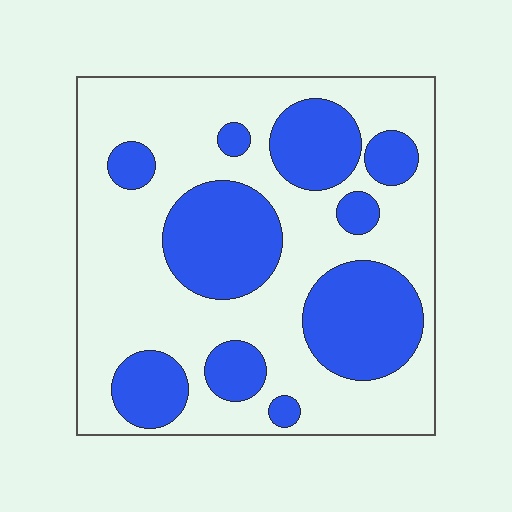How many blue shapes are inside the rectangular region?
10.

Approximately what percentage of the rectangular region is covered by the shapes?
Approximately 35%.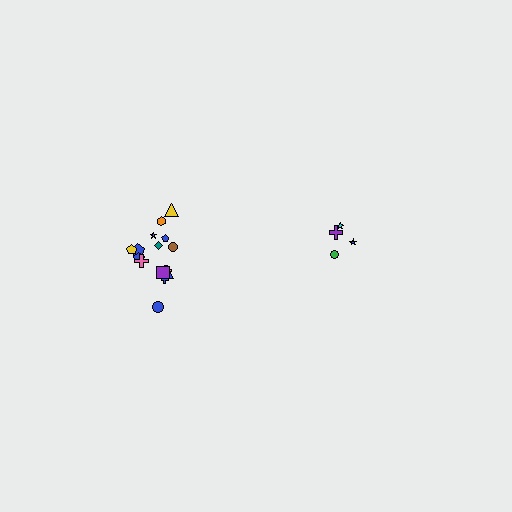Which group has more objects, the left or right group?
The left group.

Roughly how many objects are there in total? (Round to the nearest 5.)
Roughly 20 objects in total.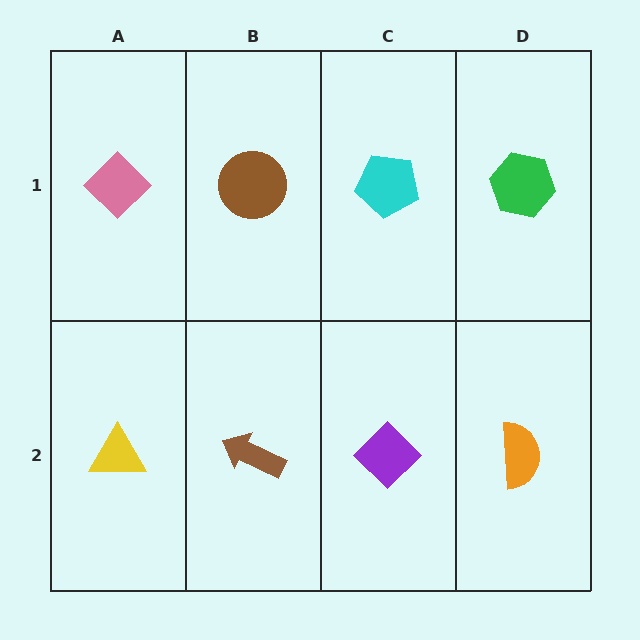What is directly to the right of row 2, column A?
A brown arrow.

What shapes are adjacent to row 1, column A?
A yellow triangle (row 2, column A), a brown circle (row 1, column B).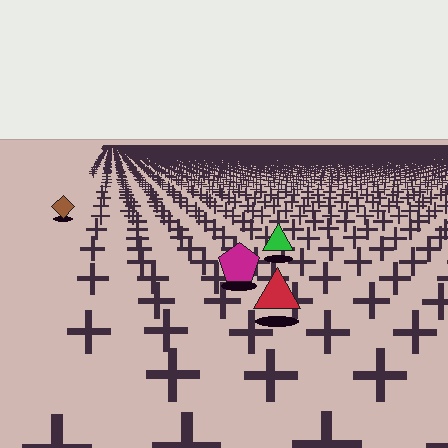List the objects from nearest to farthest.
From nearest to farthest: the red triangle, the magenta pentagon, the green triangle, the brown diamond.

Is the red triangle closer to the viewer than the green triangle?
Yes. The red triangle is closer — you can tell from the texture gradient: the ground texture is coarser near it.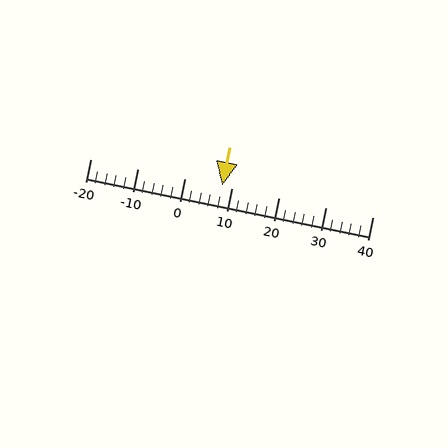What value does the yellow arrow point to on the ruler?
The yellow arrow points to approximately 8.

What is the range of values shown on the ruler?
The ruler shows values from -20 to 40.